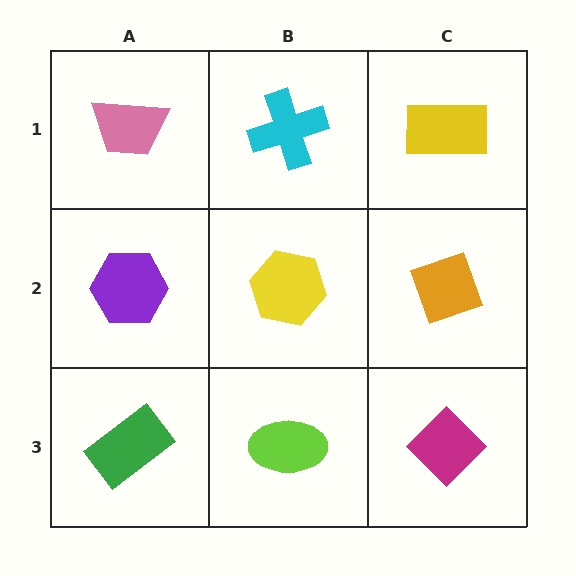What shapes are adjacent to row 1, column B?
A yellow hexagon (row 2, column B), a pink trapezoid (row 1, column A), a yellow rectangle (row 1, column C).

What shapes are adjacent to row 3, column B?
A yellow hexagon (row 2, column B), a green rectangle (row 3, column A), a magenta diamond (row 3, column C).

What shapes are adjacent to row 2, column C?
A yellow rectangle (row 1, column C), a magenta diamond (row 3, column C), a yellow hexagon (row 2, column B).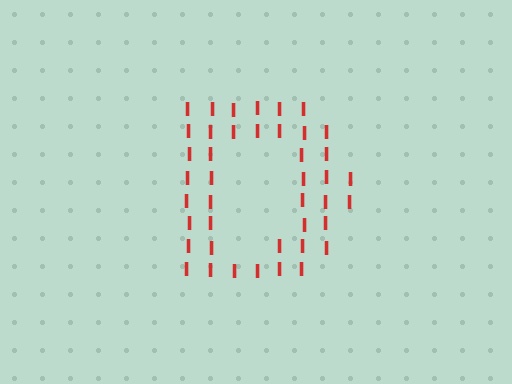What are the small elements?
The small elements are letter I's.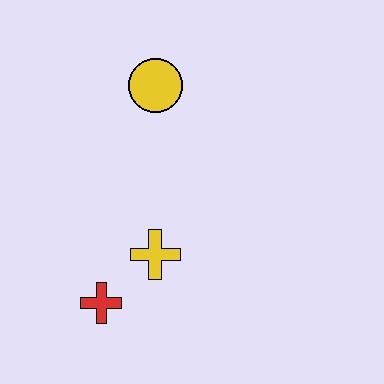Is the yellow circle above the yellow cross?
Yes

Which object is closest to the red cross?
The yellow cross is closest to the red cross.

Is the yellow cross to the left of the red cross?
No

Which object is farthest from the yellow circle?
The red cross is farthest from the yellow circle.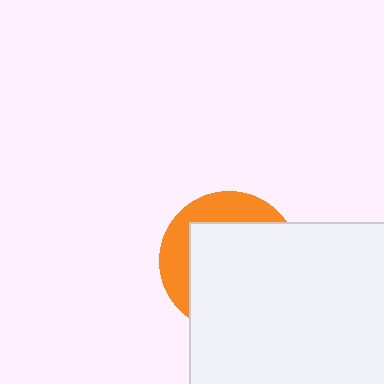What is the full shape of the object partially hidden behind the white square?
The partially hidden object is an orange circle.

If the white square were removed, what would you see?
You would see the complete orange circle.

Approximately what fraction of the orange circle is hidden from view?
Roughly 69% of the orange circle is hidden behind the white square.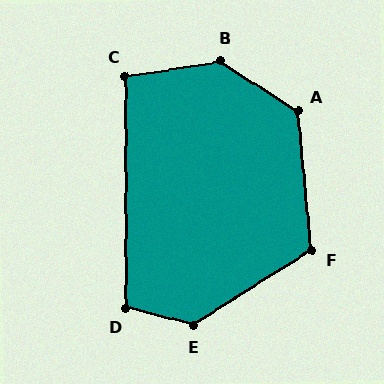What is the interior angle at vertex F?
Approximately 117 degrees (obtuse).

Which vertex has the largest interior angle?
B, at approximately 138 degrees.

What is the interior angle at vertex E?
Approximately 133 degrees (obtuse).